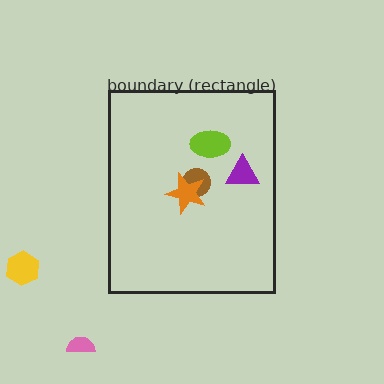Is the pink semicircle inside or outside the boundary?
Outside.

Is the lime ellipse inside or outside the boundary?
Inside.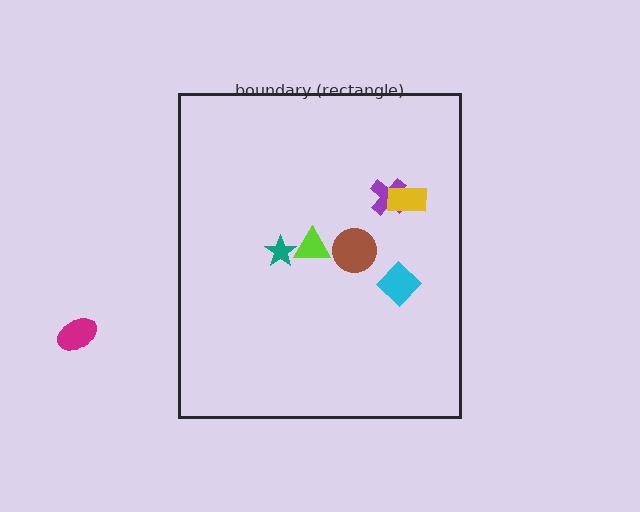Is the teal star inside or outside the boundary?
Inside.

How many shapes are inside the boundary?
6 inside, 1 outside.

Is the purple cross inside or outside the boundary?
Inside.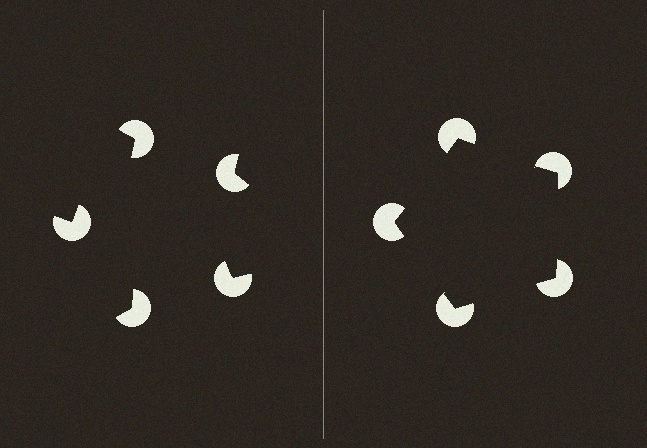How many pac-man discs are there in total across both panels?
10 — 5 on each side.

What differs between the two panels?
The pac-man discs are positioned identically on both sides; only the wedge orientations differ. On the right they align to a pentagon; on the left they are misaligned.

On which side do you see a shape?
An illusory pentagon appears on the right side. On the left side the wedge cuts are rotated, so no coherent shape forms.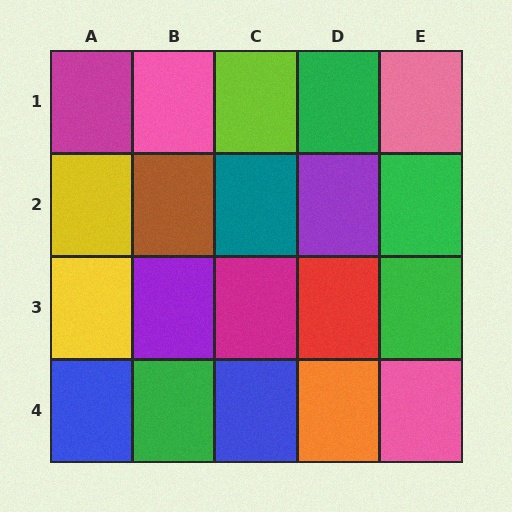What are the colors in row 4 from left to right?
Blue, green, blue, orange, pink.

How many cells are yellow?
2 cells are yellow.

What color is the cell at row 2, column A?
Yellow.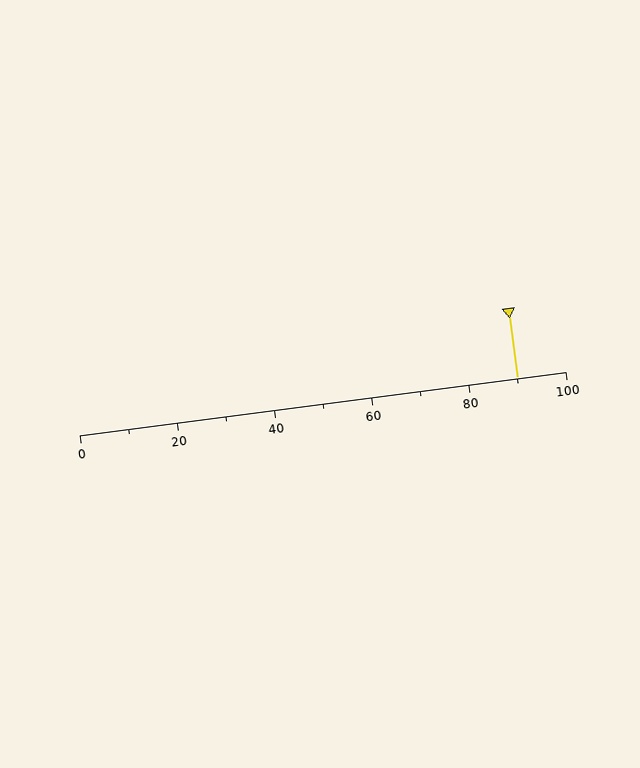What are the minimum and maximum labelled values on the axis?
The axis runs from 0 to 100.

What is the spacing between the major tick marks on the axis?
The major ticks are spaced 20 apart.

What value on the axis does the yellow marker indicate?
The marker indicates approximately 90.